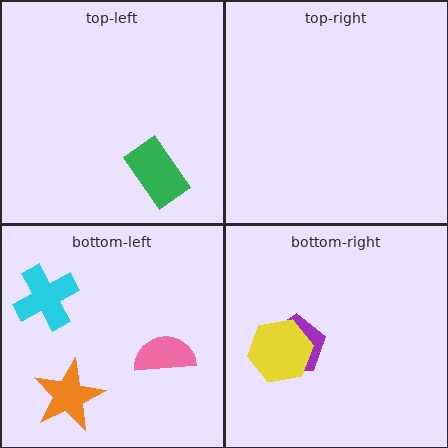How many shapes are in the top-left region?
1.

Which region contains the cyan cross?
The bottom-left region.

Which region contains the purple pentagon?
The bottom-right region.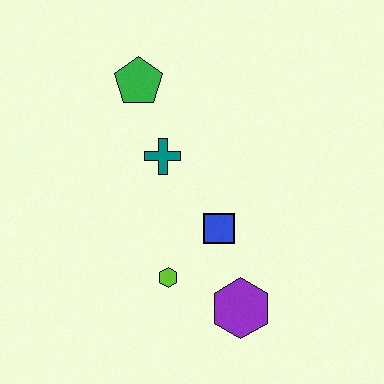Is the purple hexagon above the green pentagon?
No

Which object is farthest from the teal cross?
The purple hexagon is farthest from the teal cross.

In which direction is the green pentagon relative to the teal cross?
The green pentagon is above the teal cross.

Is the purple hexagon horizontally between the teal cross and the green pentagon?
No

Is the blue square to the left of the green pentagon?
No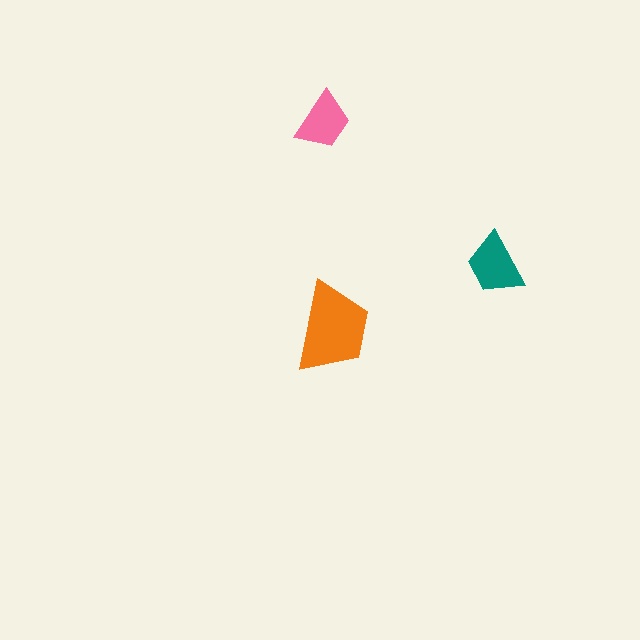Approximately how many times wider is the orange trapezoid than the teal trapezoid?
About 1.5 times wider.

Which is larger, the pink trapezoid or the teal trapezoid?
The teal one.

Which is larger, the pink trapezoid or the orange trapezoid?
The orange one.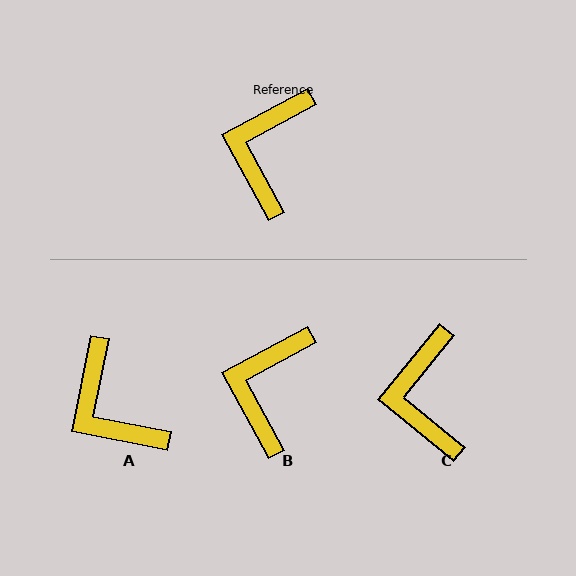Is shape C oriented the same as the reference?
No, it is off by about 22 degrees.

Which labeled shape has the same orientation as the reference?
B.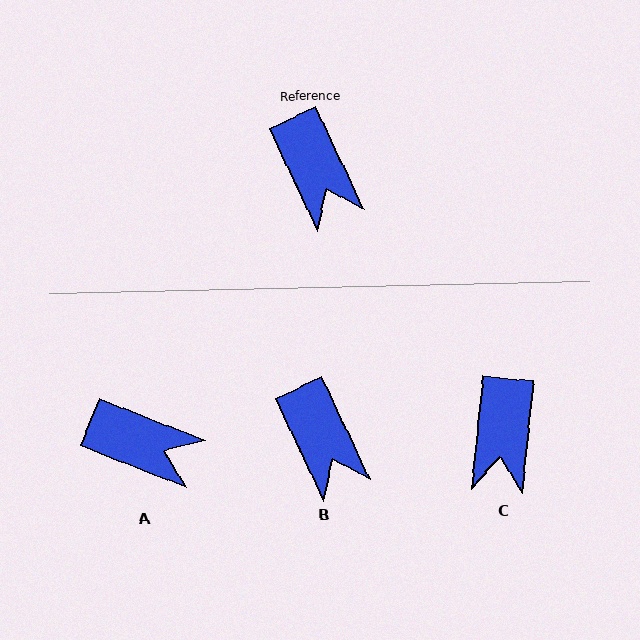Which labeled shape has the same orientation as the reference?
B.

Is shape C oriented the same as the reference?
No, it is off by about 31 degrees.